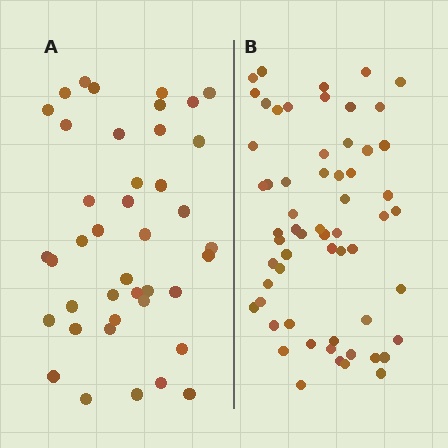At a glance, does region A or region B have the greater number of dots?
Region B (the right region) has more dots.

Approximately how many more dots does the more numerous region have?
Region B has approximately 20 more dots than region A.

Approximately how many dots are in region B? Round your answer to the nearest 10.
About 60 dots.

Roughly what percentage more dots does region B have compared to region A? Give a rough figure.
About 45% more.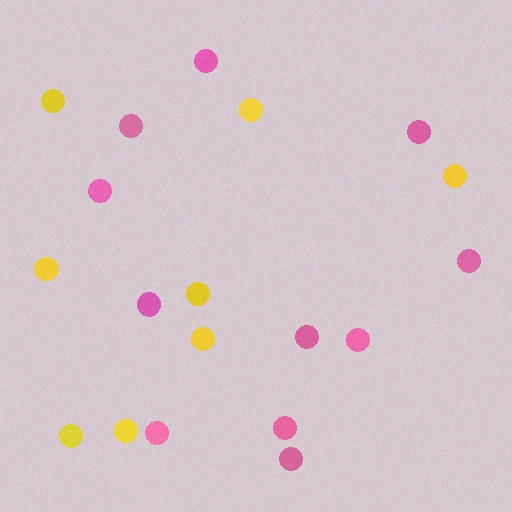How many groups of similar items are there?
There are 2 groups: one group of pink circles (11) and one group of yellow circles (8).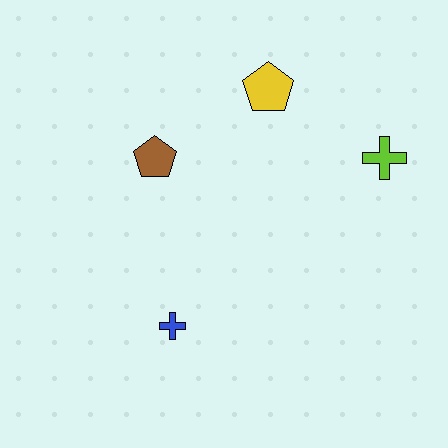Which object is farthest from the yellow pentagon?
The blue cross is farthest from the yellow pentagon.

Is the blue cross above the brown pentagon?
No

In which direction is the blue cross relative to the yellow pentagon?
The blue cross is below the yellow pentagon.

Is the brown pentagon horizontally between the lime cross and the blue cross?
No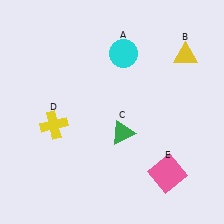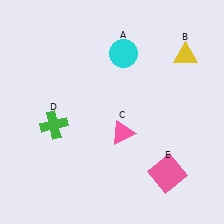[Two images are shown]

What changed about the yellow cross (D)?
In Image 1, D is yellow. In Image 2, it changed to green.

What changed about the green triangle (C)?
In Image 1, C is green. In Image 2, it changed to pink.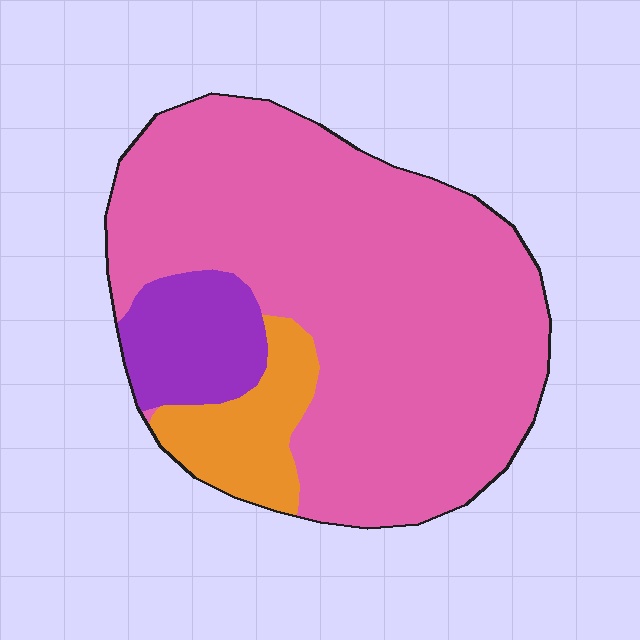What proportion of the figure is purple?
Purple covers roughly 10% of the figure.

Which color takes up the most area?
Pink, at roughly 75%.